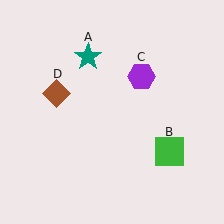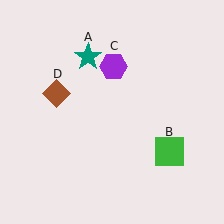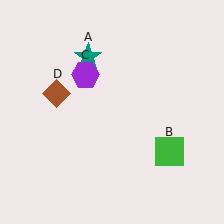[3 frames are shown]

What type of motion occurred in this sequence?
The purple hexagon (object C) rotated counterclockwise around the center of the scene.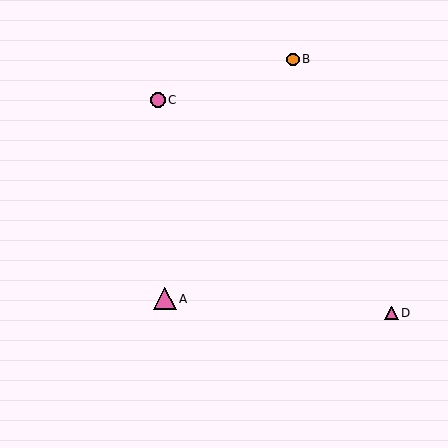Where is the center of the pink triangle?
The center of the pink triangle is at (392, 313).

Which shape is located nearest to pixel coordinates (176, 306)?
The pink triangle (labeled A) at (165, 299) is nearest to that location.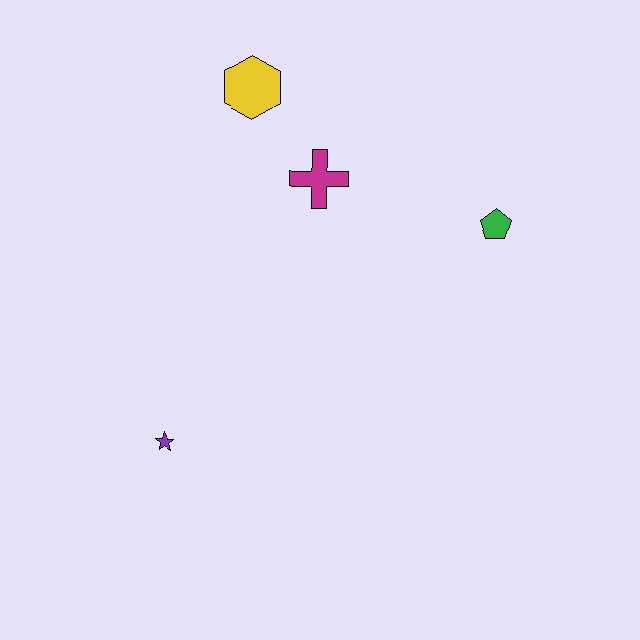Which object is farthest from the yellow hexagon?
The purple star is farthest from the yellow hexagon.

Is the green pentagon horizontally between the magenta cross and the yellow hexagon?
No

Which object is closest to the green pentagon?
The magenta cross is closest to the green pentagon.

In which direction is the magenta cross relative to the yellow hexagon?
The magenta cross is below the yellow hexagon.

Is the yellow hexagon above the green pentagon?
Yes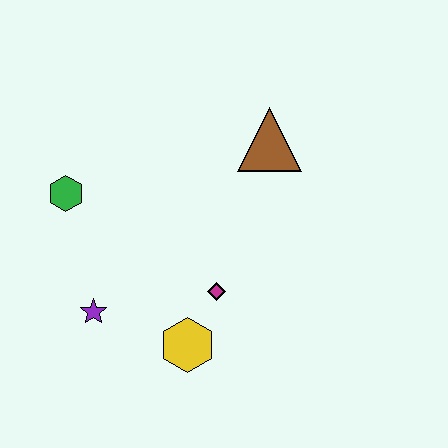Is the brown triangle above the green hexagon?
Yes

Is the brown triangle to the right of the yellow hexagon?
Yes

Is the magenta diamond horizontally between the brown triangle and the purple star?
Yes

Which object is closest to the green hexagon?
The purple star is closest to the green hexagon.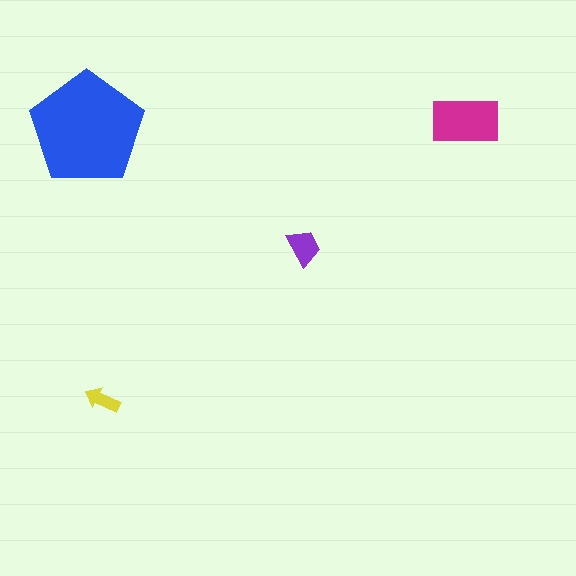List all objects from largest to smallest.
The blue pentagon, the magenta rectangle, the purple trapezoid, the yellow arrow.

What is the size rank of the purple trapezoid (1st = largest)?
3rd.